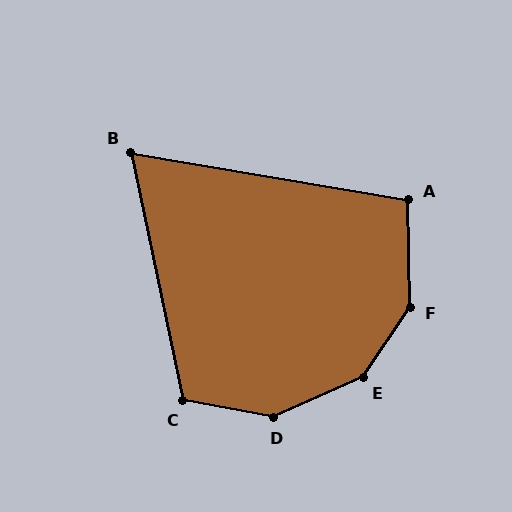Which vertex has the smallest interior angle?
B, at approximately 69 degrees.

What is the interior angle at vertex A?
Approximately 100 degrees (obtuse).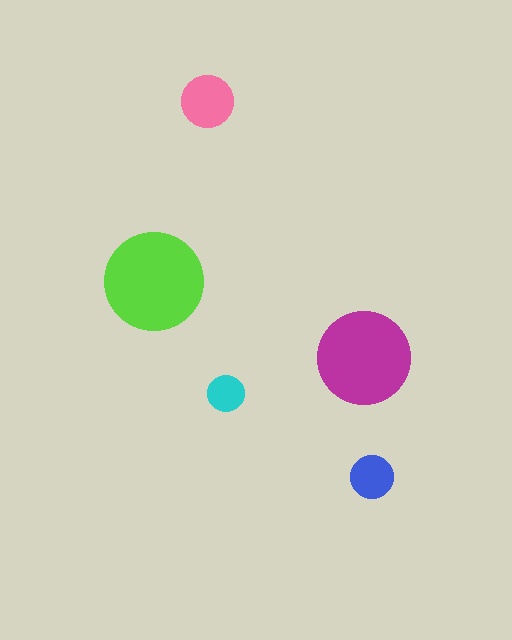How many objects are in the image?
There are 5 objects in the image.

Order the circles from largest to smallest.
the lime one, the magenta one, the pink one, the blue one, the cyan one.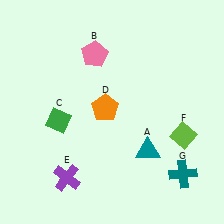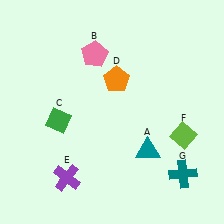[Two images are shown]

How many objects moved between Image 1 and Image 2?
1 object moved between the two images.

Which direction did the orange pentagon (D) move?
The orange pentagon (D) moved up.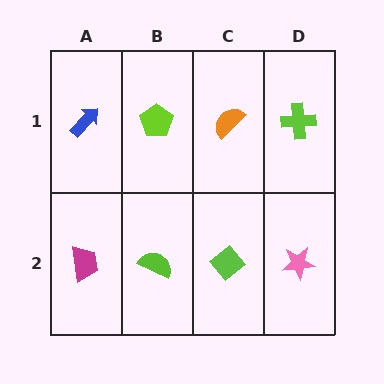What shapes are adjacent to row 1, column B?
A lime semicircle (row 2, column B), a blue arrow (row 1, column A), an orange semicircle (row 1, column C).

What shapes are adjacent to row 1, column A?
A magenta trapezoid (row 2, column A), a lime pentagon (row 1, column B).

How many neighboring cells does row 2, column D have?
2.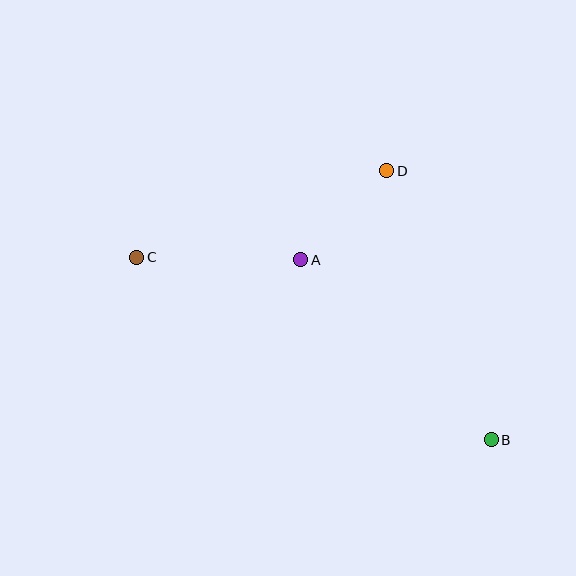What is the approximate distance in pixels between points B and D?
The distance between B and D is approximately 289 pixels.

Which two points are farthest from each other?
Points B and C are farthest from each other.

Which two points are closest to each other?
Points A and D are closest to each other.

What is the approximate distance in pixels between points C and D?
The distance between C and D is approximately 264 pixels.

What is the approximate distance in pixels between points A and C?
The distance between A and C is approximately 164 pixels.